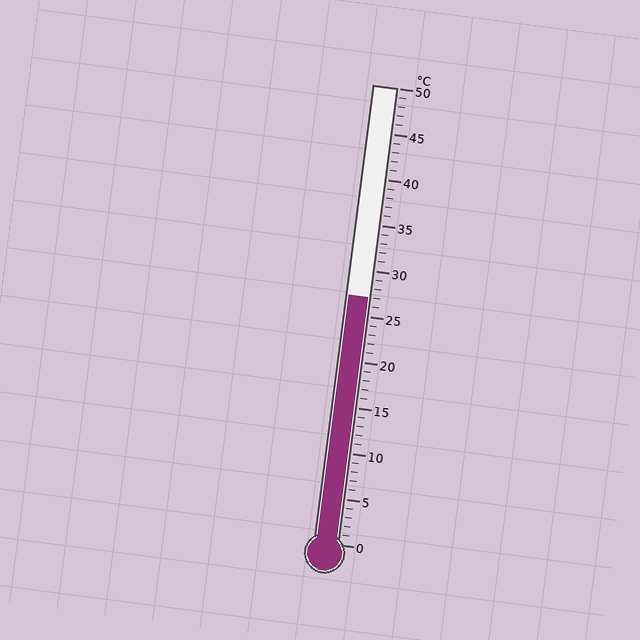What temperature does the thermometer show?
The thermometer shows approximately 27°C.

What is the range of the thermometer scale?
The thermometer scale ranges from 0°C to 50°C.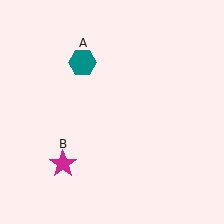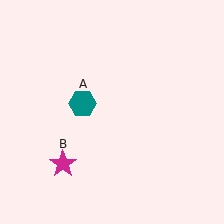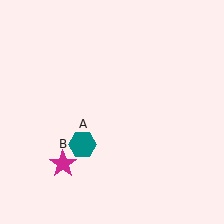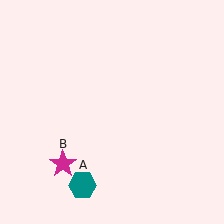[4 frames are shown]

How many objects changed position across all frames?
1 object changed position: teal hexagon (object A).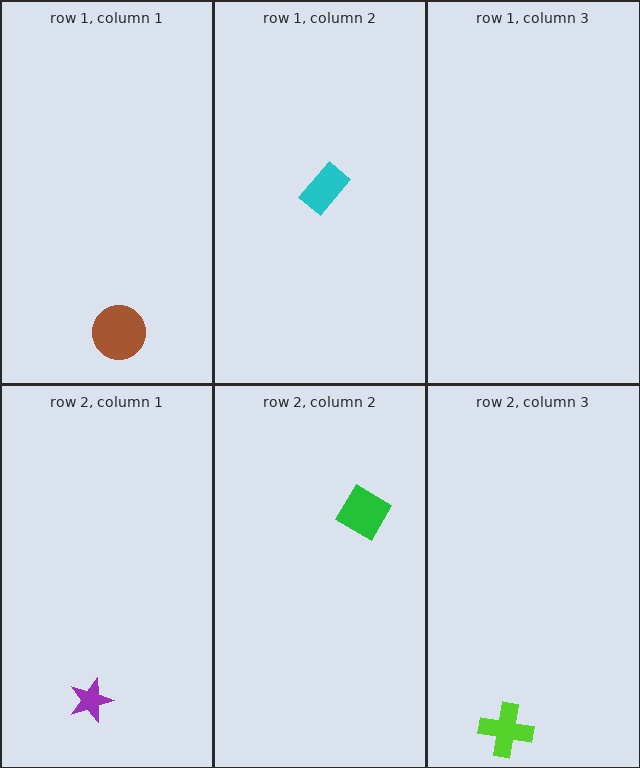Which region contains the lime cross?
The row 2, column 3 region.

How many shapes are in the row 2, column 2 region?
1.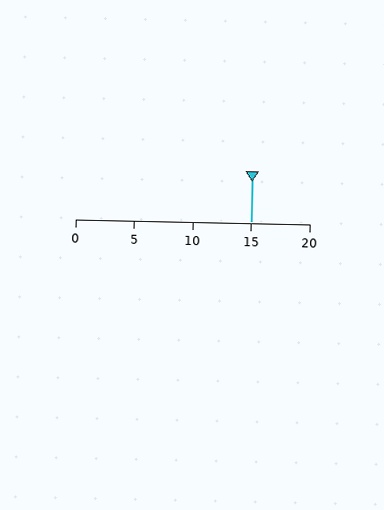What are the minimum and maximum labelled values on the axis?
The axis runs from 0 to 20.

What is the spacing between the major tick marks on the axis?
The major ticks are spaced 5 apart.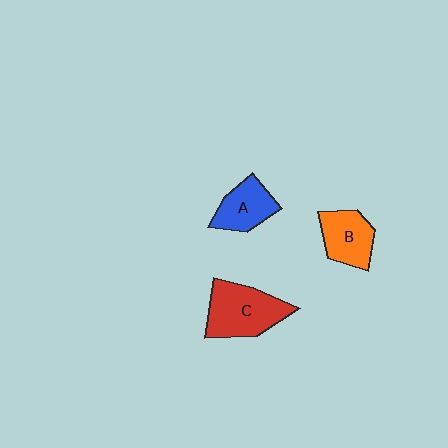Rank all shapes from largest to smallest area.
From largest to smallest: C (red), B (orange), A (blue).